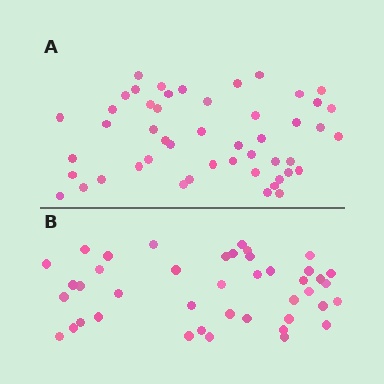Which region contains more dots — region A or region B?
Region A (the top region) has more dots.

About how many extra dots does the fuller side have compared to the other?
Region A has roughly 8 or so more dots than region B.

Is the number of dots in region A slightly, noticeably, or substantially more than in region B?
Region A has only slightly more — the two regions are fairly close. The ratio is roughly 1.2 to 1.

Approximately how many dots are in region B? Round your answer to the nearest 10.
About 40 dots. (The exact count is 42, which rounds to 40.)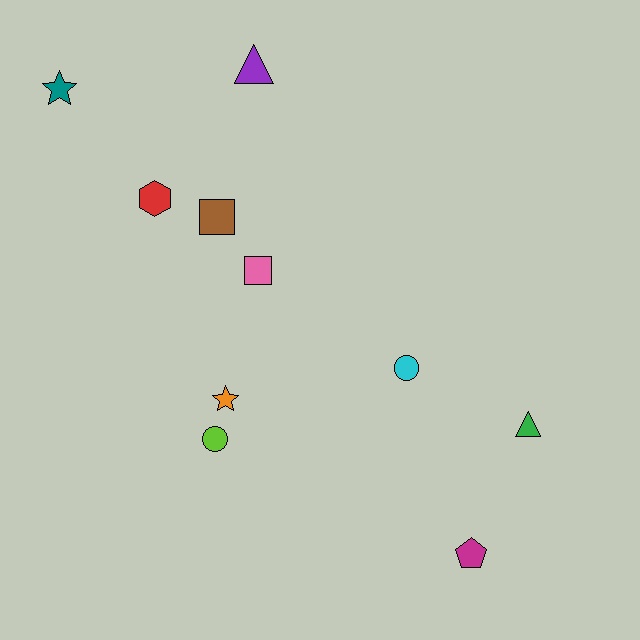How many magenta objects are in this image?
There is 1 magenta object.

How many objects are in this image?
There are 10 objects.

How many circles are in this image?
There are 2 circles.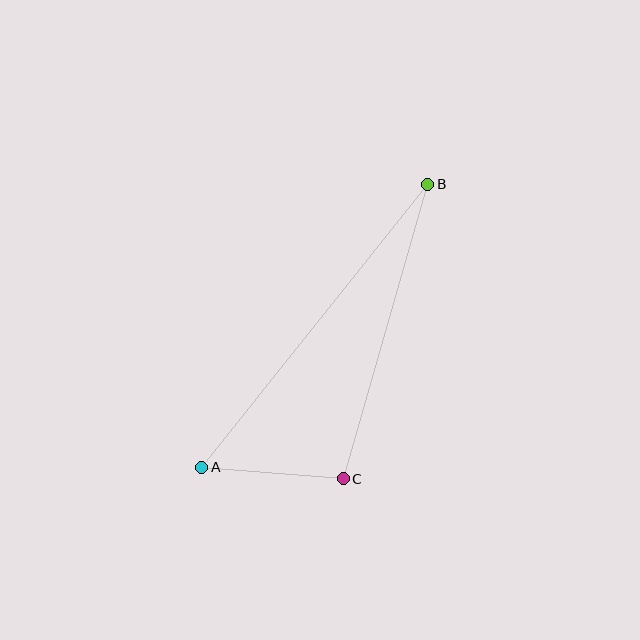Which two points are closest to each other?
Points A and C are closest to each other.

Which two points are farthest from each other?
Points A and B are farthest from each other.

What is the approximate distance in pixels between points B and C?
The distance between B and C is approximately 306 pixels.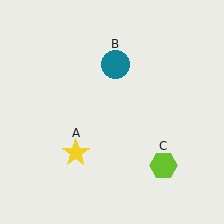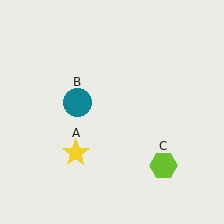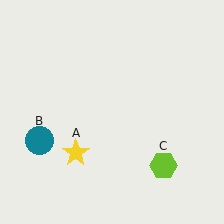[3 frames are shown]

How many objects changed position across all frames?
1 object changed position: teal circle (object B).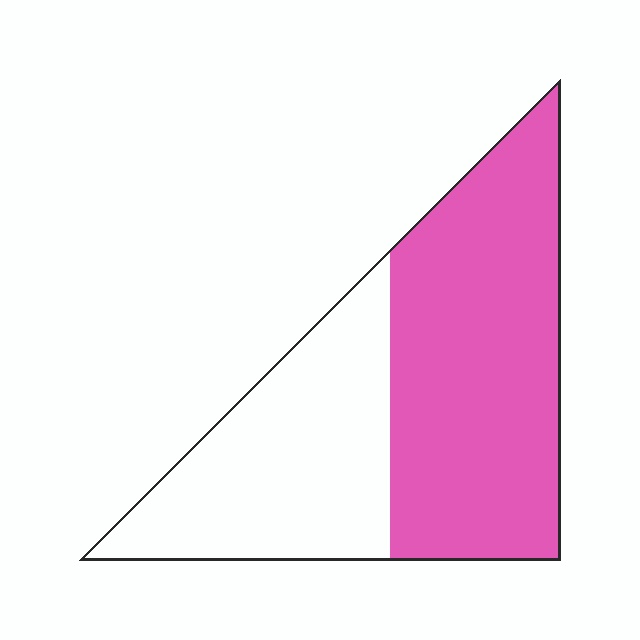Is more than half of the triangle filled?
Yes.